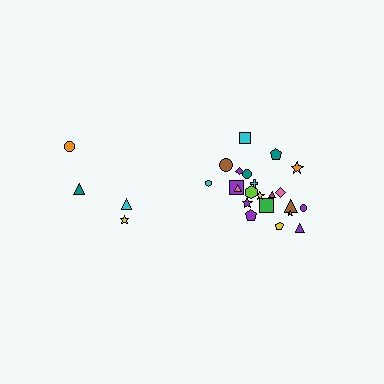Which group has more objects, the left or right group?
The right group.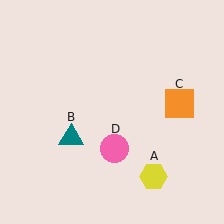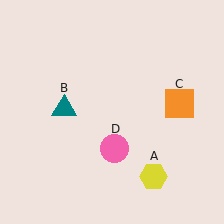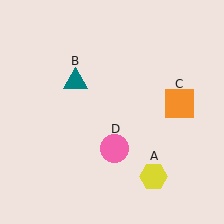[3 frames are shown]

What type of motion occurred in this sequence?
The teal triangle (object B) rotated clockwise around the center of the scene.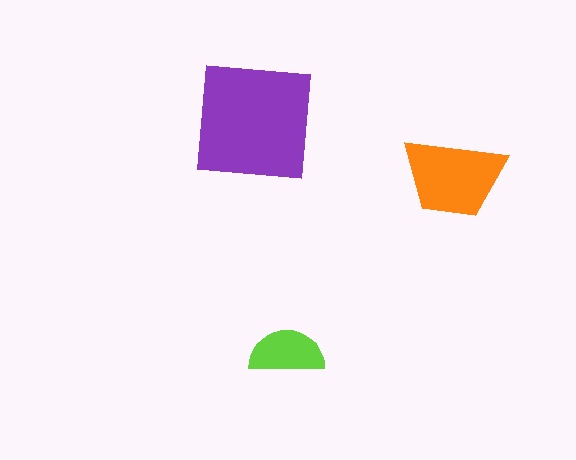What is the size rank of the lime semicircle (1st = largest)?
3rd.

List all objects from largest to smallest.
The purple square, the orange trapezoid, the lime semicircle.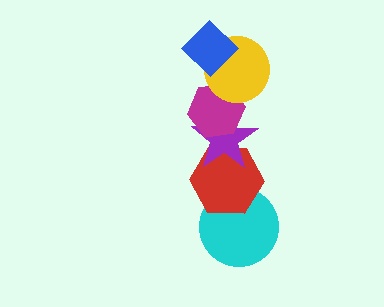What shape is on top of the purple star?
The magenta hexagon is on top of the purple star.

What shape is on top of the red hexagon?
The purple star is on top of the red hexagon.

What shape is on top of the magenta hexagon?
The yellow circle is on top of the magenta hexagon.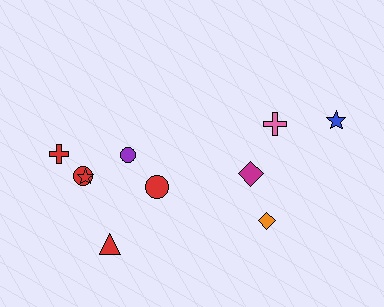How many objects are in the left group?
There are 6 objects.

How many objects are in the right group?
There are 4 objects.